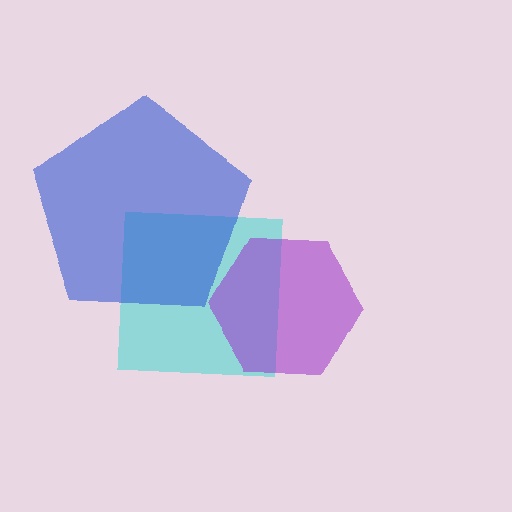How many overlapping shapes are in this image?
There are 3 overlapping shapes in the image.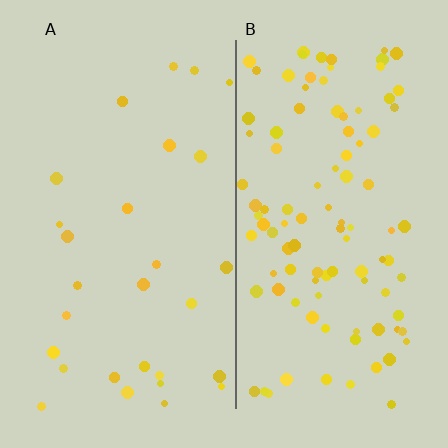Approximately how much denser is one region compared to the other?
Approximately 3.7× — region B over region A.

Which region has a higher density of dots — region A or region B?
B (the right).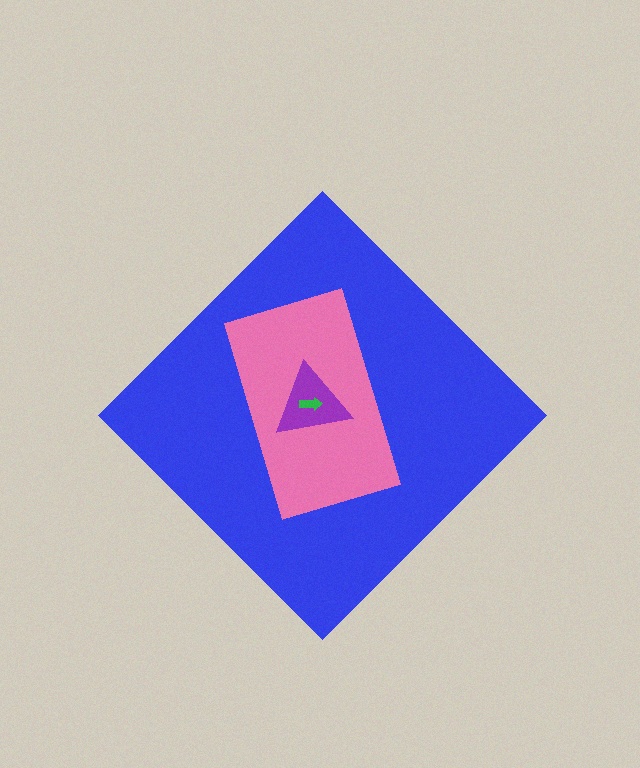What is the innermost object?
The green arrow.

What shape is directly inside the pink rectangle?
The purple triangle.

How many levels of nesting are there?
4.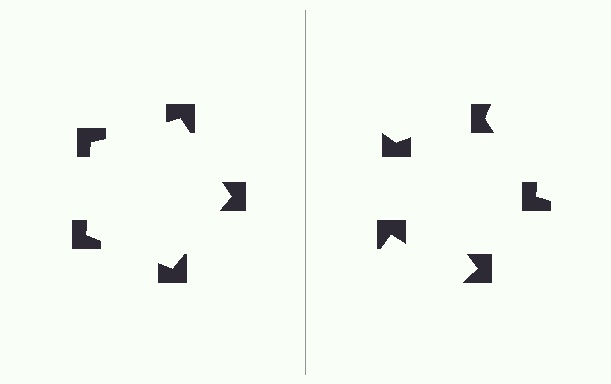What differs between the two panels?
The notched squares are positioned identically on both sides; only the wedge orientations differ. On the left they align to a pentagon; on the right they are misaligned.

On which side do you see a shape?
An illusory pentagon appears on the left side. On the right side the wedge cuts are rotated, so no coherent shape forms.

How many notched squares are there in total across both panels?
10 — 5 on each side.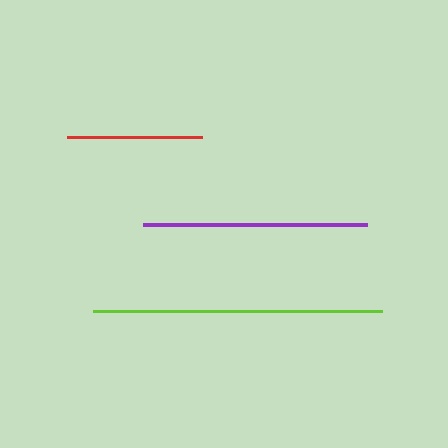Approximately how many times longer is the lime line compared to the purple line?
The lime line is approximately 1.3 times the length of the purple line.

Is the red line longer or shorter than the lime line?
The lime line is longer than the red line.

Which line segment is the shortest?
The red line is the shortest at approximately 135 pixels.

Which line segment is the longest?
The lime line is the longest at approximately 289 pixels.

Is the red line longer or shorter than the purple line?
The purple line is longer than the red line.